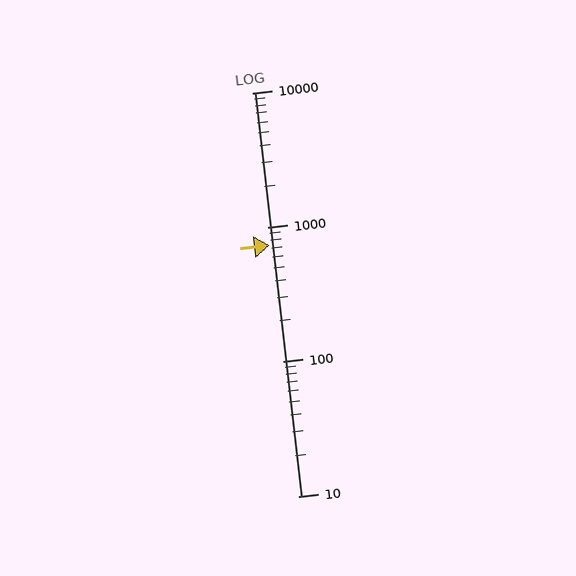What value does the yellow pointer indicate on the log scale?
The pointer indicates approximately 730.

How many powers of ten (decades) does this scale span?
The scale spans 3 decades, from 10 to 10000.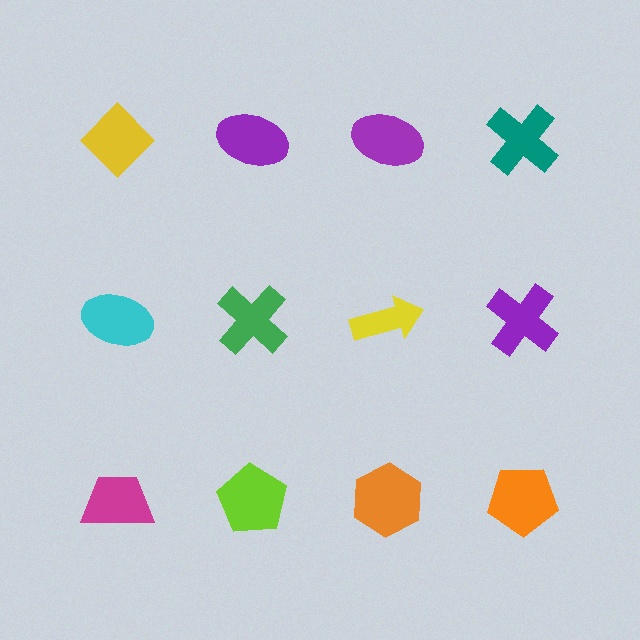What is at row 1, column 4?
A teal cross.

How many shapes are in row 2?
4 shapes.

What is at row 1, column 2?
A purple ellipse.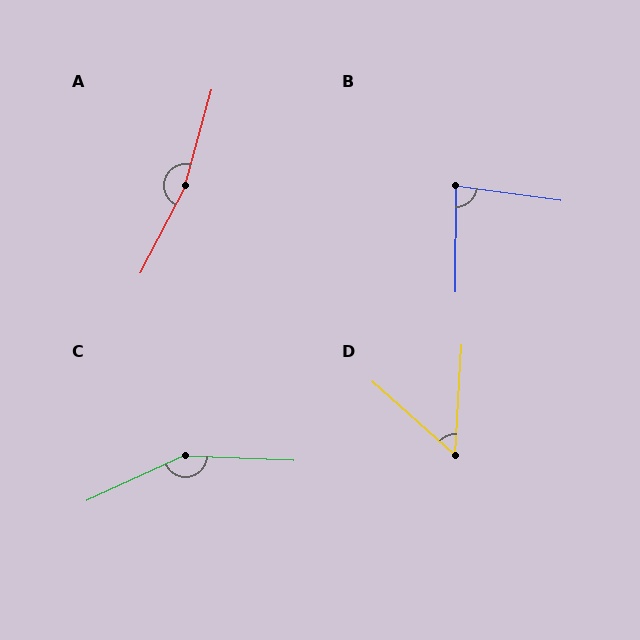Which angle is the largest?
A, at approximately 168 degrees.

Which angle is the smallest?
D, at approximately 52 degrees.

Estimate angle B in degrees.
Approximately 83 degrees.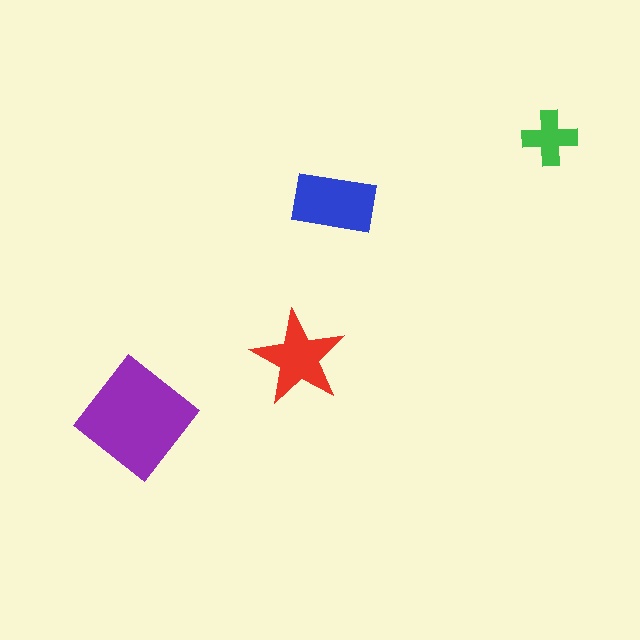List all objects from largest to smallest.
The purple diamond, the blue rectangle, the red star, the green cross.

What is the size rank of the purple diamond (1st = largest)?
1st.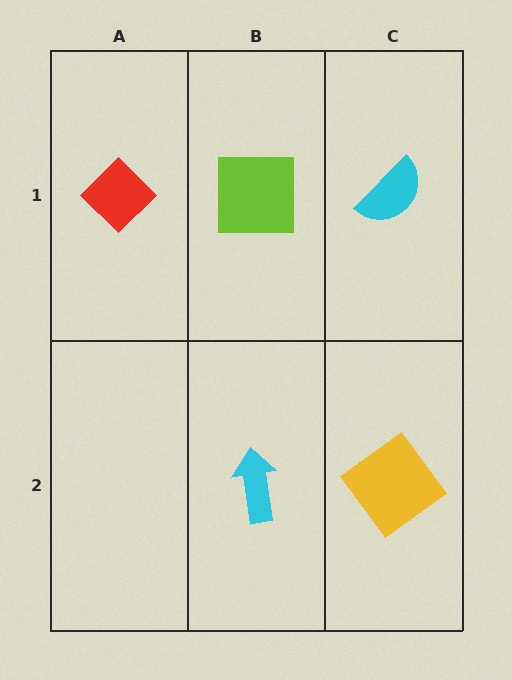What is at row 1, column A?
A red diamond.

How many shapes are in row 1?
3 shapes.